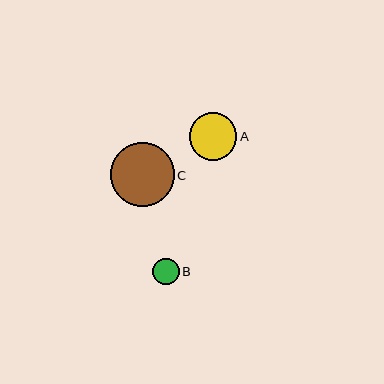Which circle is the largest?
Circle C is the largest with a size of approximately 64 pixels.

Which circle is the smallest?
Circle B is the smallest with a size of approximately 26 pixels.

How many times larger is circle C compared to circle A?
Circle C is approximately 1.3 times the size of circle A.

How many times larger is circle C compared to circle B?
Circle C is approximately 2.4 times the size of circle B.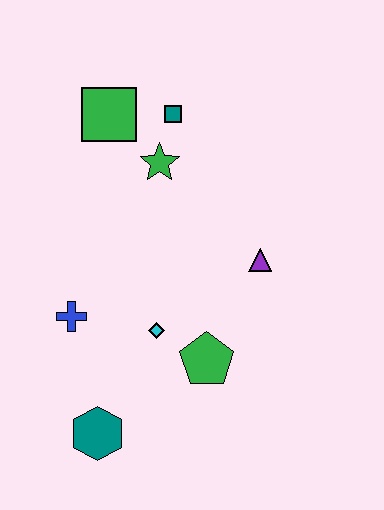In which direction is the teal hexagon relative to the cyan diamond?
The teal hexagon is below the cyan diamond.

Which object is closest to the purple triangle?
The green pentagon is closest to the purple triangle.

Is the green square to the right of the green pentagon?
No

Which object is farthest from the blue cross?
The teal square is farthest from the blue cross.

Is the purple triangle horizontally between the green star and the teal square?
No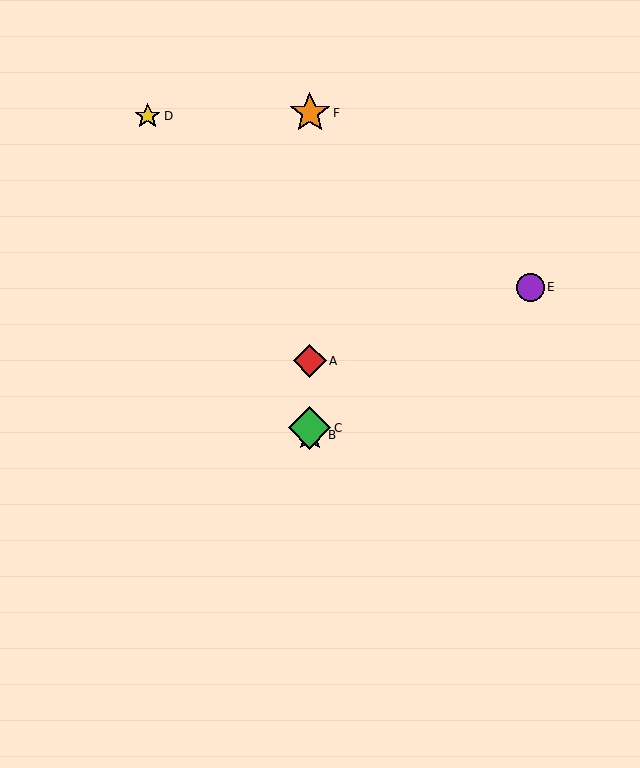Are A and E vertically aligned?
No, A is at x≈310 and E is at x≈530.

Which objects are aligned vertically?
Objects A, B, C, F are aligned vertically.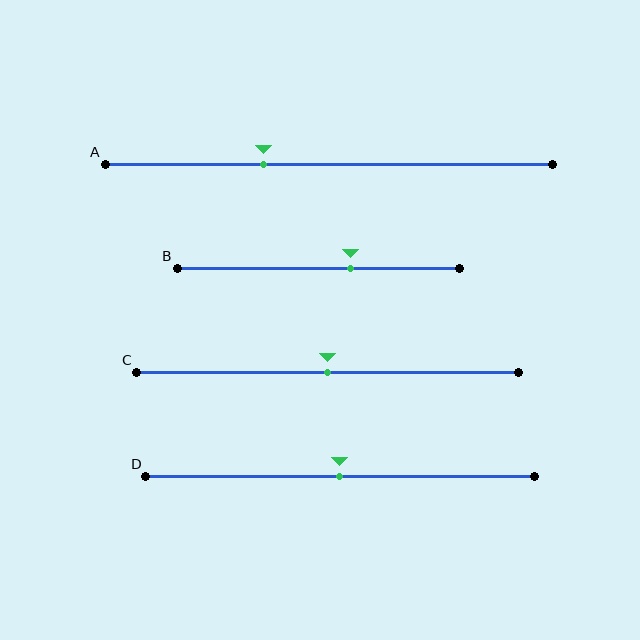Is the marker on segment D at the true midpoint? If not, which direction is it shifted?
Yes, the marker on segment D is at the true midpoint.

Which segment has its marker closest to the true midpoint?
Segment C has its marker closest to the true midpoint.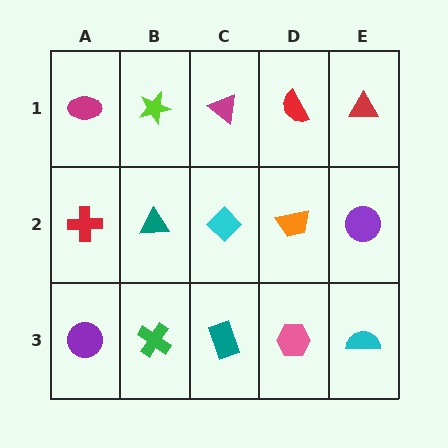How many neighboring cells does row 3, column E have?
2.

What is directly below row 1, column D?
An orange trapezoid.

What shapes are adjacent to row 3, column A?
A red cross (row 2, column A), a green cross (row 3, column B).